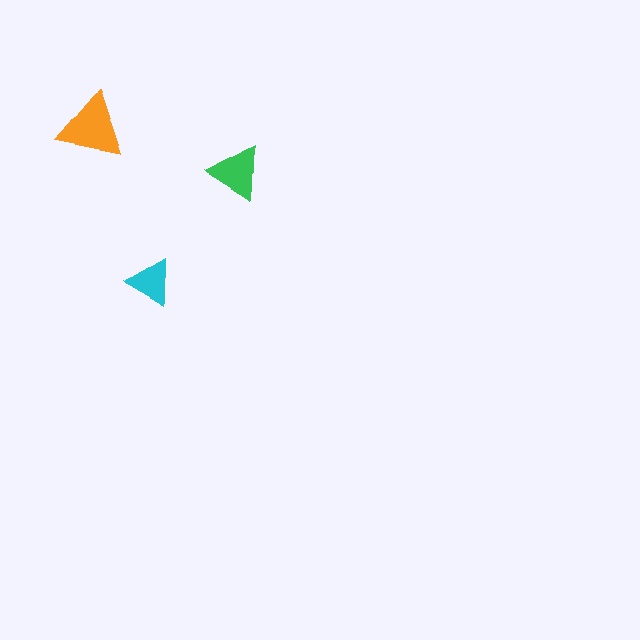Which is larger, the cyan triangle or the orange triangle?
The orange one.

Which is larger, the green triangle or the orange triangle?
The orange one.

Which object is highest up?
The orange triangle is topmost.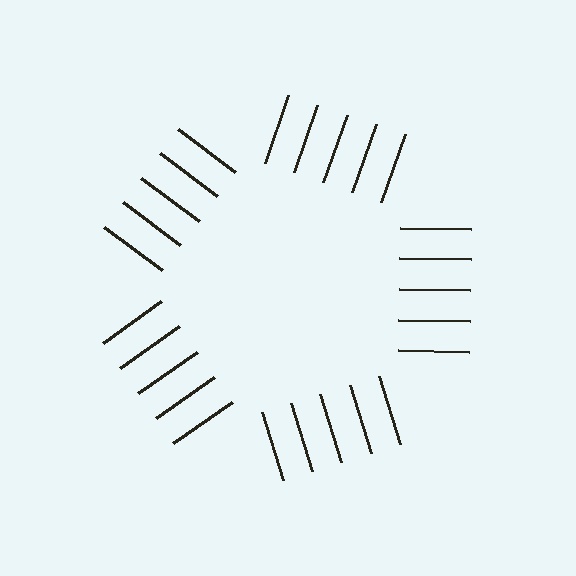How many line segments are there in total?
25 — 5 along each of the 5 edges.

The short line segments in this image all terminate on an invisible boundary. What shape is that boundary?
An illusory pentagon — the line segments terminate on its edges but no continuous stroke is drawn.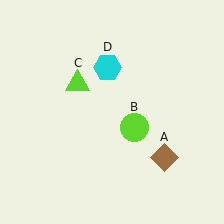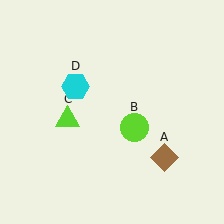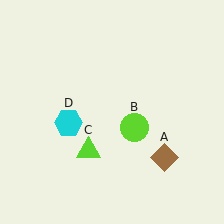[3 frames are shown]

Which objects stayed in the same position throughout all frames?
Brown diamond (object A) and lime circle (object B) remained stationary.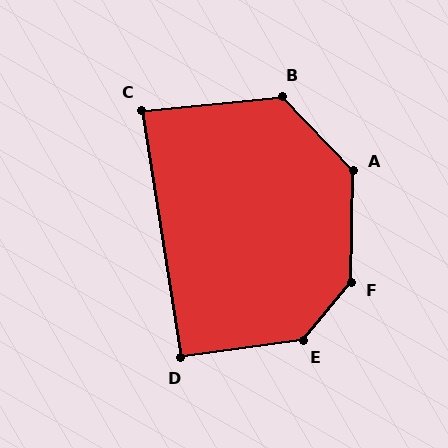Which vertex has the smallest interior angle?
C, at approximately 87 degrees.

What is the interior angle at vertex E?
Approximately 138 degrees (obtuse).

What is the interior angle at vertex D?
Approximately 91 degrees (approximately right).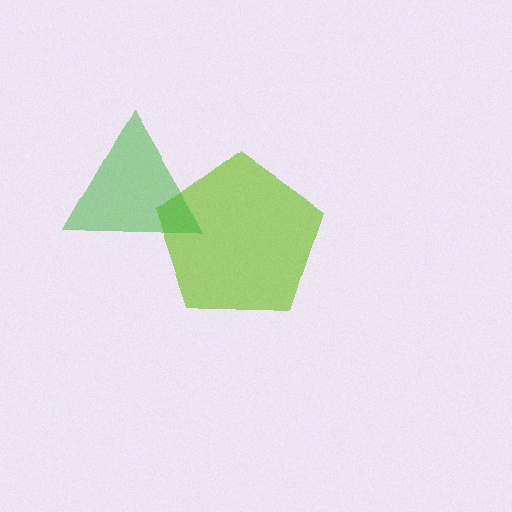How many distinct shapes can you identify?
There are 2 distinct shapes: a lime pentagon, a green triangle.